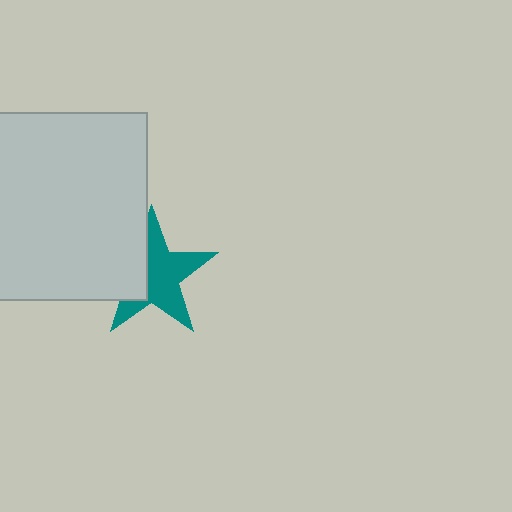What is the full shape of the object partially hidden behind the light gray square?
The partially hidden object is a teal star.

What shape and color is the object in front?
The object in front is a light gray square.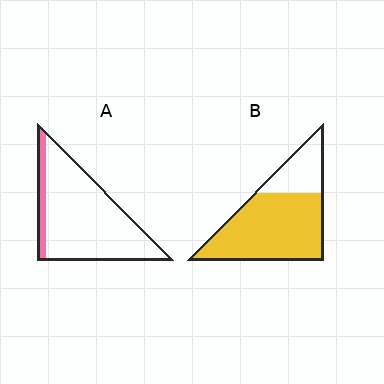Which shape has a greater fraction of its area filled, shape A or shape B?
Shape B.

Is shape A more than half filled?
No.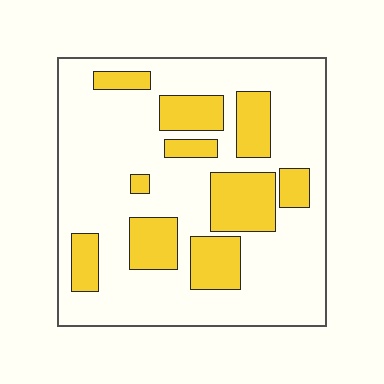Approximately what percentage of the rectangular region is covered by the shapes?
Approximately 25%.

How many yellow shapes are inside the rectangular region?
10.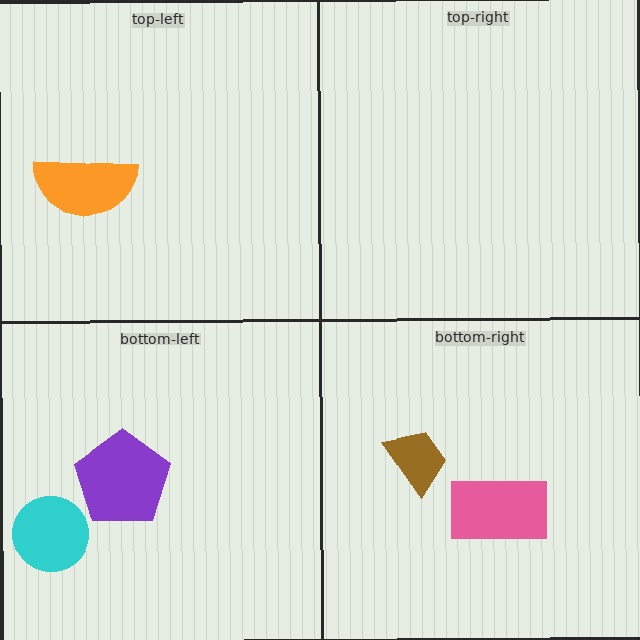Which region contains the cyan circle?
The bottom-left region.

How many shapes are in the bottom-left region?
2.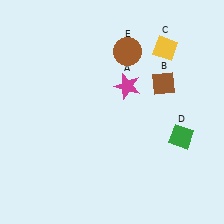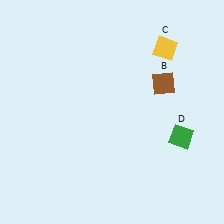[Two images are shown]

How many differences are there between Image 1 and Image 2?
There are 2 differences between the two images.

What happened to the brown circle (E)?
The brown circle (E) was removed in Image 2. It was in the top-right area of Image 1.